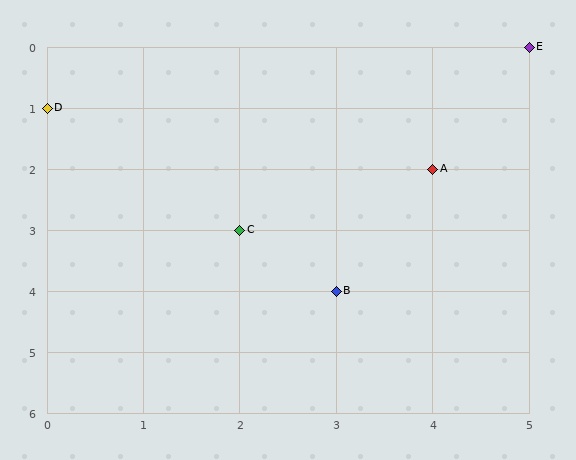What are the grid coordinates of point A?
Point A is at grid coordinates (4, 2).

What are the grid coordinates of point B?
Point B is at grid coordinates (3, 4).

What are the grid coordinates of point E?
Point E is at grid coordinates (5, 0).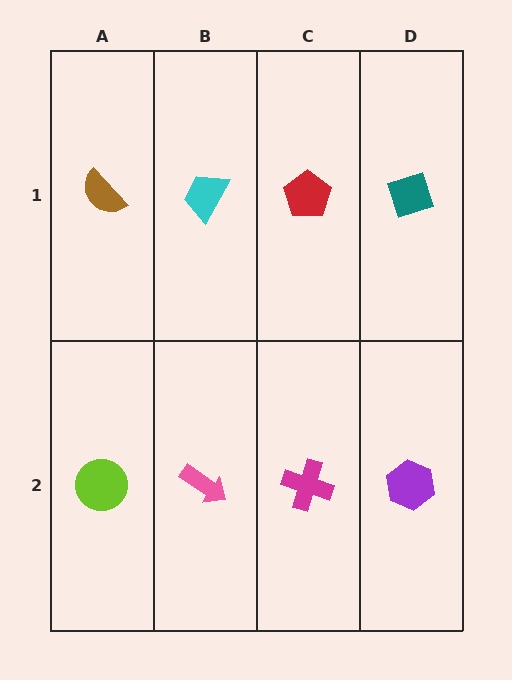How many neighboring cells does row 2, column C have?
3.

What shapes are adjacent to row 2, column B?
A cyan trapezoid (row 1, column B), a lime circle (row 2, column A), a magenta cross (row 2, column C).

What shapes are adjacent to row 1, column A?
A lime circle (row 2, column A), a cyan trapezoid (row 1, column B).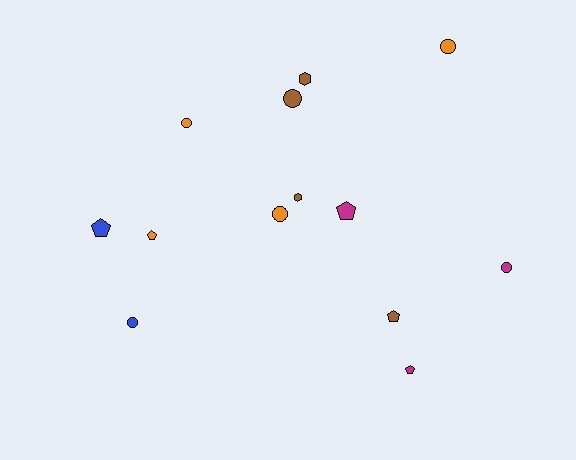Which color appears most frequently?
Orange, with 4 objects.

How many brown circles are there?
There is 1 brown circle.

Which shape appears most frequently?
Circle, with 6 objects.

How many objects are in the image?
There are 13 objects.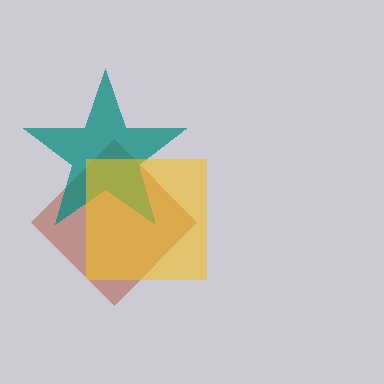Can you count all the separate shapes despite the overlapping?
Yes, there are 3 separate shapes.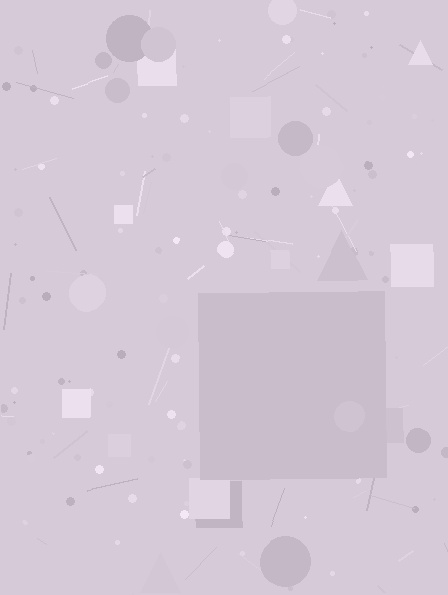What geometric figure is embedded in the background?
A square is embedded in the background.